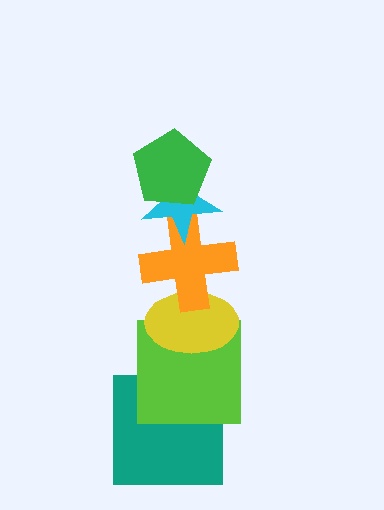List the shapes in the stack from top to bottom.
From top to bottom: the green pentagon, the cyan star, the orange cross, the yellow ellipse, the lime square, the teal square.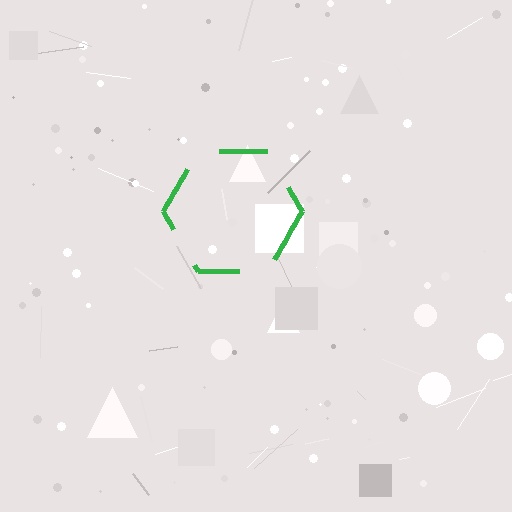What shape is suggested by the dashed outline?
The dashed outline suggests a hexagon.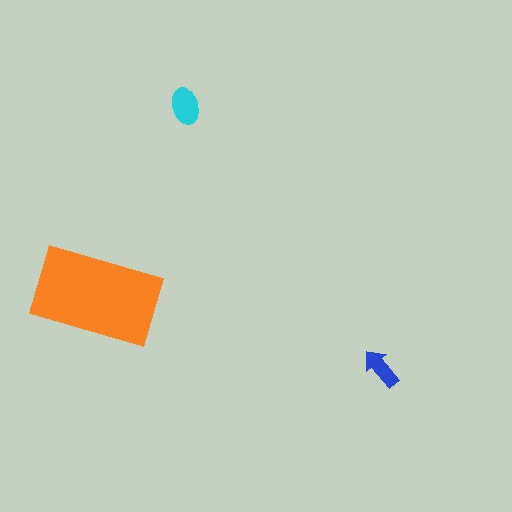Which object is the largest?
The orange rectangle.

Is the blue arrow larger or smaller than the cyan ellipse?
Smaller.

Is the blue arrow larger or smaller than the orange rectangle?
Smaller.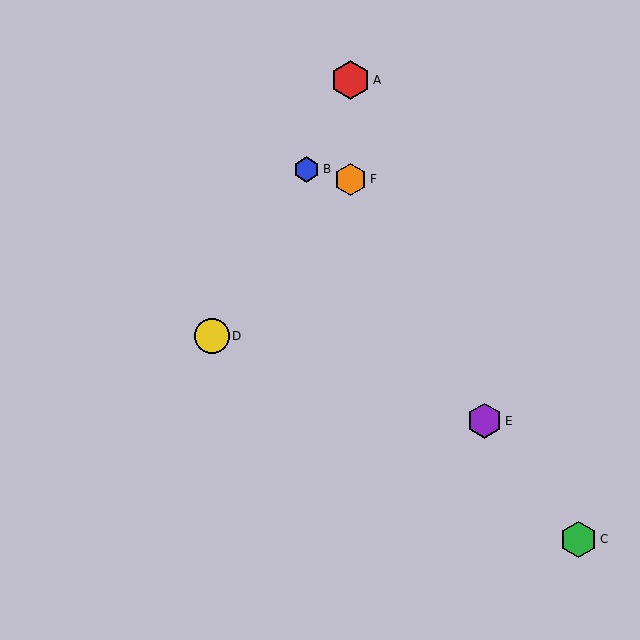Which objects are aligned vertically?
Objects A, F are aligned vertically.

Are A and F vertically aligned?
Yes, both are at x≈350.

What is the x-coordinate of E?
Object E is at x≈485.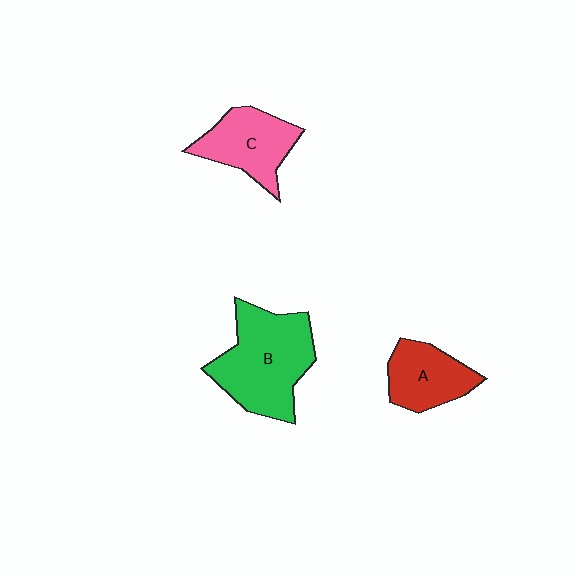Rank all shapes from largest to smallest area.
From largest to smallest: B (green), C (pink), A (red).